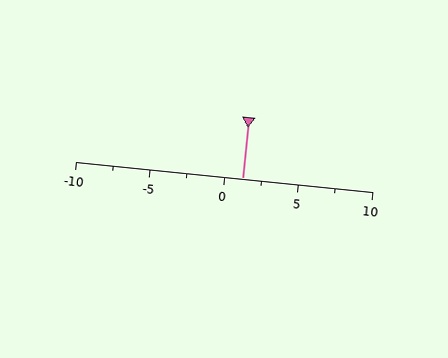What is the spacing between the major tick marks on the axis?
The major ticks are spaced 5 apart.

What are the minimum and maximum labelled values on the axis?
The axis runs from -10 to 10.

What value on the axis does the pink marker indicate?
The marker indicates approximately 1.2.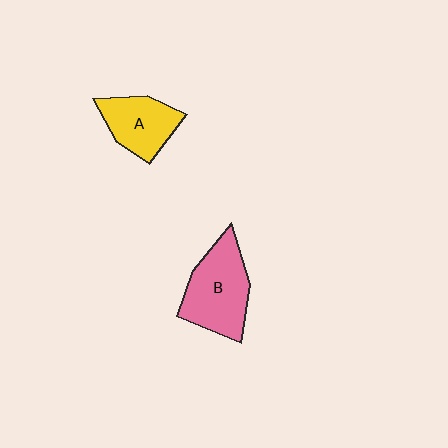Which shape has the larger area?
Shape B (pink).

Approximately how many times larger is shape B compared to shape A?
Approximately 1.4 times.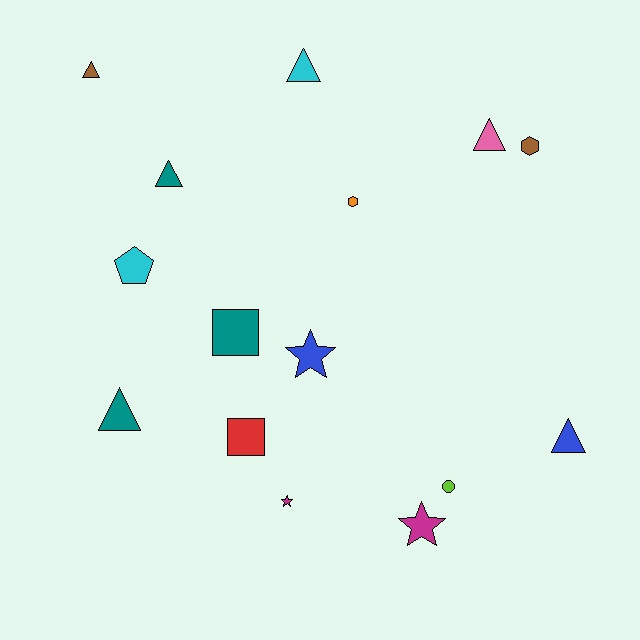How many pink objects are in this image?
There is 1 pink object.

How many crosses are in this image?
There are no crosses.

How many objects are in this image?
There are 15 objects.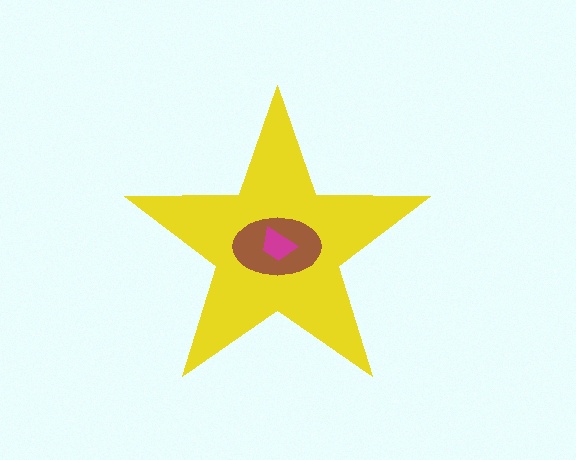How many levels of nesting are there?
3.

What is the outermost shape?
The yellow star.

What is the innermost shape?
The magenta trapezoid.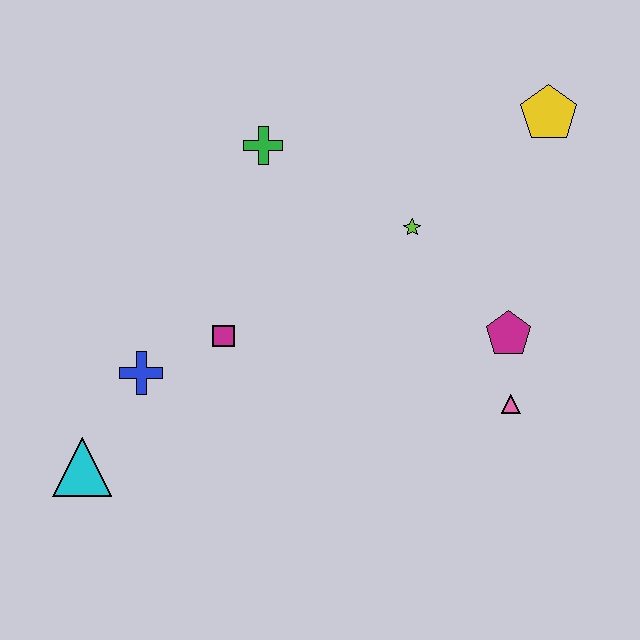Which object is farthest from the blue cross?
The yellow pentagon is farthest from the blue cross.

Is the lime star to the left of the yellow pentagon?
Yes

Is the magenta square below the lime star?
Yes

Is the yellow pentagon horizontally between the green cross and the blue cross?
No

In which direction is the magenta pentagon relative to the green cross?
The magenta pentagon is to the right of the green cross.